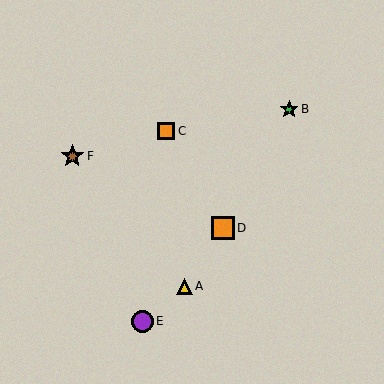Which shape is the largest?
The orange square (labeled D) is the largest.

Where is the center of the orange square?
The center of the orange square is at (223, 228).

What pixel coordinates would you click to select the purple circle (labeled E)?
Click at (142, 321) to select the purple circle E.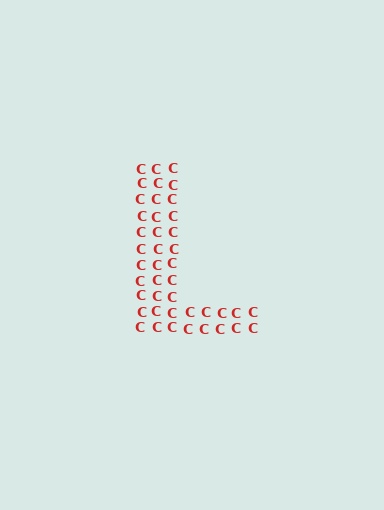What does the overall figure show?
The overall figure shows the letter L.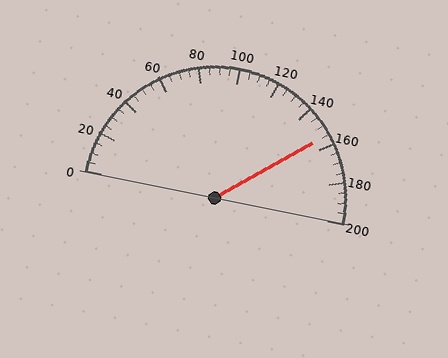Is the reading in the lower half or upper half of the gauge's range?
The reading is in the upper half of the range (0 to 200).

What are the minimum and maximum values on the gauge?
The gauge ranges from 0 to 200.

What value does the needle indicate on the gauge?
The needle indicates approximately 155.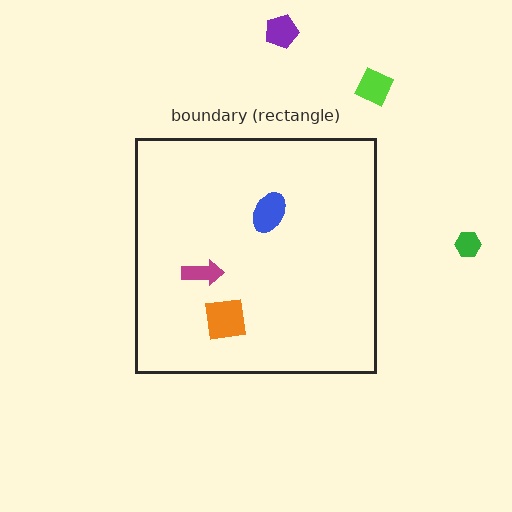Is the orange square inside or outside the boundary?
Inside.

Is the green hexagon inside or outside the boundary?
Outside.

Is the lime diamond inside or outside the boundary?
Outside.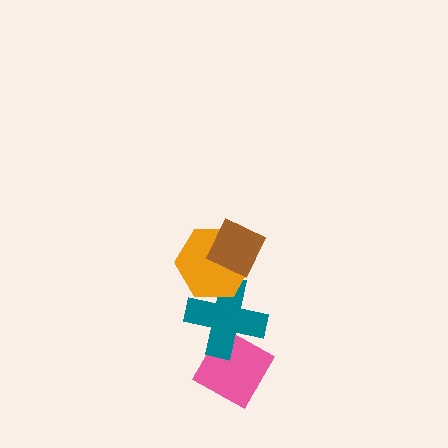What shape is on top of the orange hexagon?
The brown diamond is on top of the orange hexagon.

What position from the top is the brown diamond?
The brown diamond is 1st from the top.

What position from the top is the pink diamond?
The pink diamond is 4th from the top.